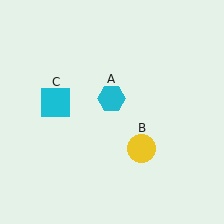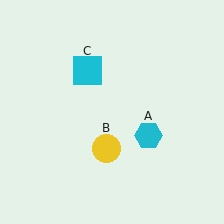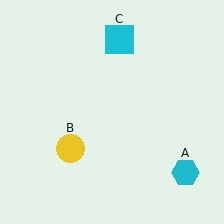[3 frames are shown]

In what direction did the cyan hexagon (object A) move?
The cyan hexagon (object A) moved down and to the right.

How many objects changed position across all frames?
3 objects changed position: cyan hexagon (object A), yellow circle (object B), cyan square (object C).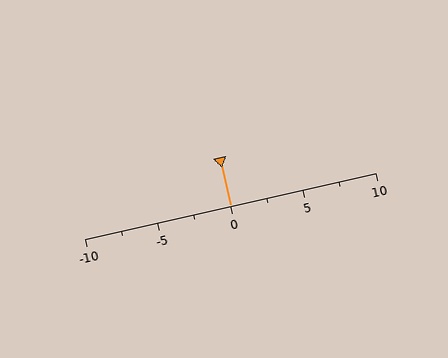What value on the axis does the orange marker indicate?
The marker indicates approximately 0.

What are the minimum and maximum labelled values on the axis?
The axis runs from -10 to 10.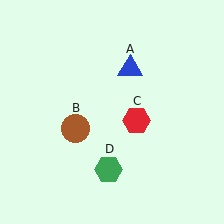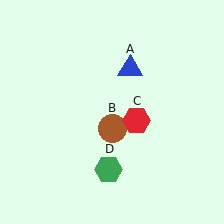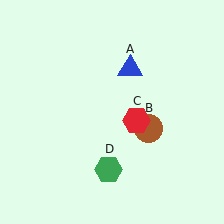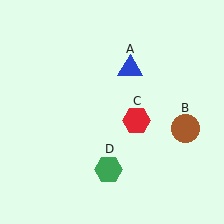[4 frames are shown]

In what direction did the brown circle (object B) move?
The brown circle (object B) moved right.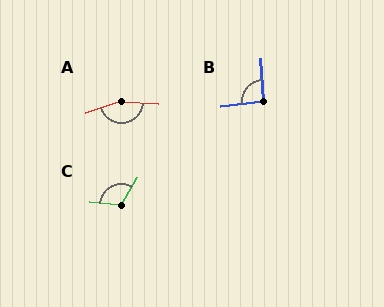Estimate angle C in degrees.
Approximately 116 degrees.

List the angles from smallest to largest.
B (93°), C (116°), A (158°).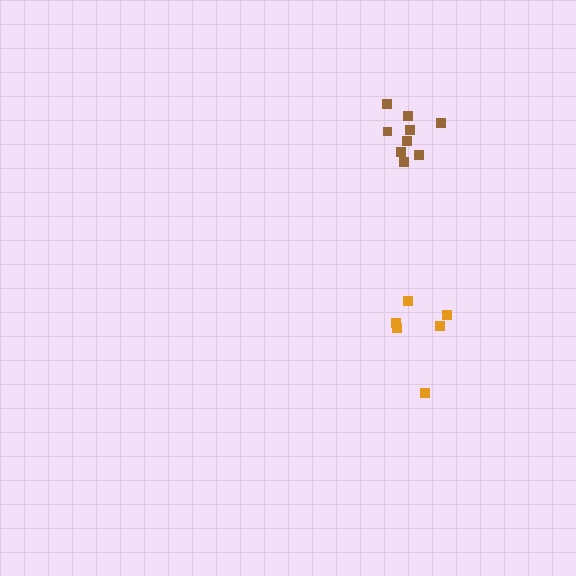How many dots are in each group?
Group 1: 9 dots, Group 2: 6 dots (15 total).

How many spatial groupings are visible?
There are 2 spatial groupings.